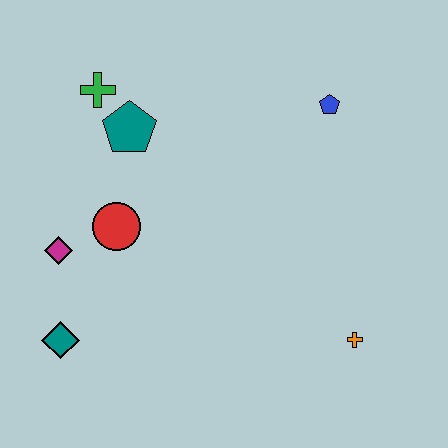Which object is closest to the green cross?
The teal pentagon is closest to the green cross.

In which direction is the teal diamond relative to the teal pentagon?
The teal diamond is below the teal pentagon.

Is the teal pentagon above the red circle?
Yes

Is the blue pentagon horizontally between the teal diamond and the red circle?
No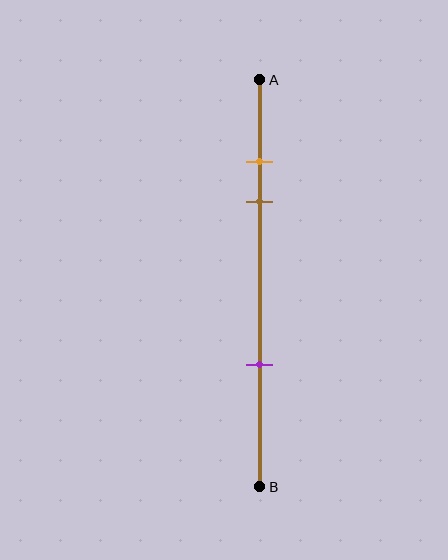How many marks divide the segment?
There are 3 marks dividing the segment.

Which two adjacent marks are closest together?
The orange and brown marks are the closest adjacent pair.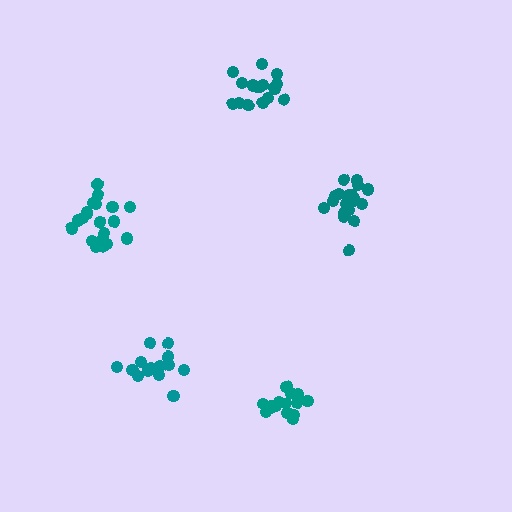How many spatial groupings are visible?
There are 5 spatial groupings.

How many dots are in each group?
Group 1: 20 dots, Group 2: 15 dots, Group 3: 19 dots, Group 4: 14 dots, Group 5: 17 dots (85 total).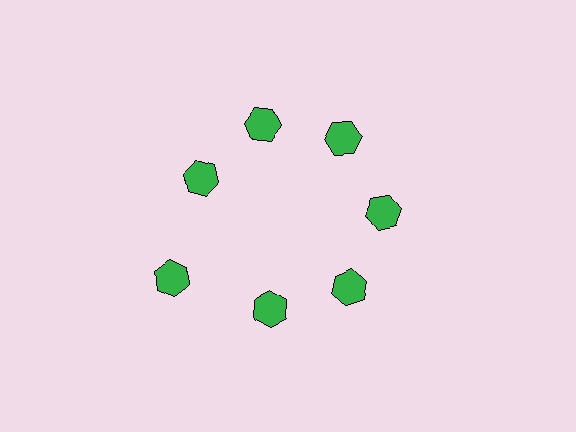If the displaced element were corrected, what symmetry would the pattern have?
It would have 7-fold rotational symmetry — the pattern would map onto itself every 51 degrees.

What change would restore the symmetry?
The symmetry would be restored by moving it inward, back onto the ring so that all 7 hexagons sit at equal angles and equal distance from the center.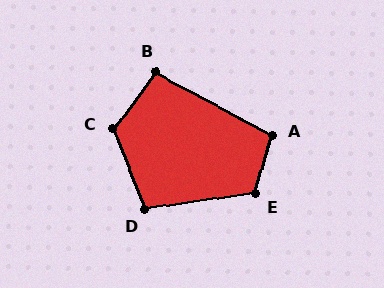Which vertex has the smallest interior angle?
B, at approximately 99 degrees.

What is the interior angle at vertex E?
Approximately 114 degrees (obtuse).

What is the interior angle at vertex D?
Approximately 104 degrees (obtuse).